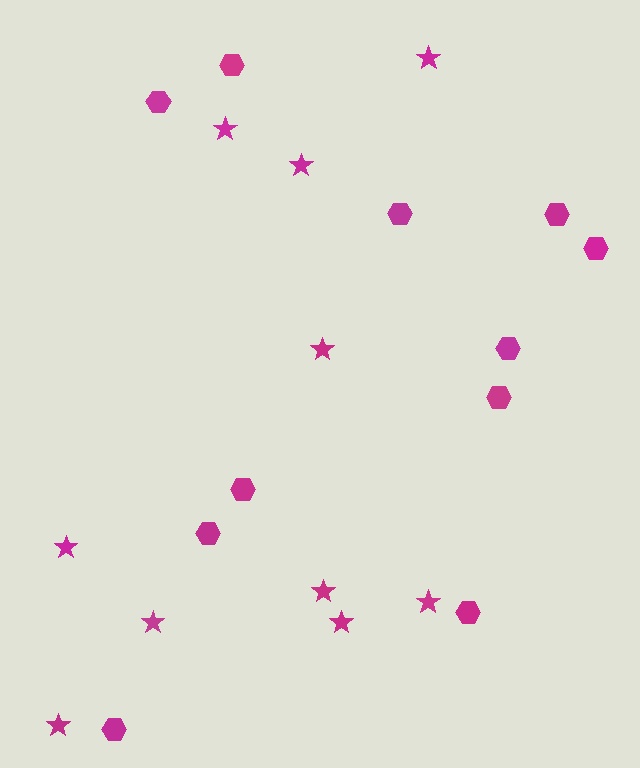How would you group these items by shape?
There are 2 groups: one group of hexagons (11) and one group of stars (10).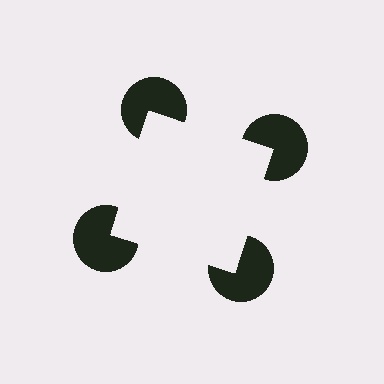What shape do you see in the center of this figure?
An illusory square — its edges are inferred from the aligned wedge cuts in the pac-man discs, not physically drawn.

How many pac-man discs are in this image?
There are 4 — one at each vertex of the illusory square.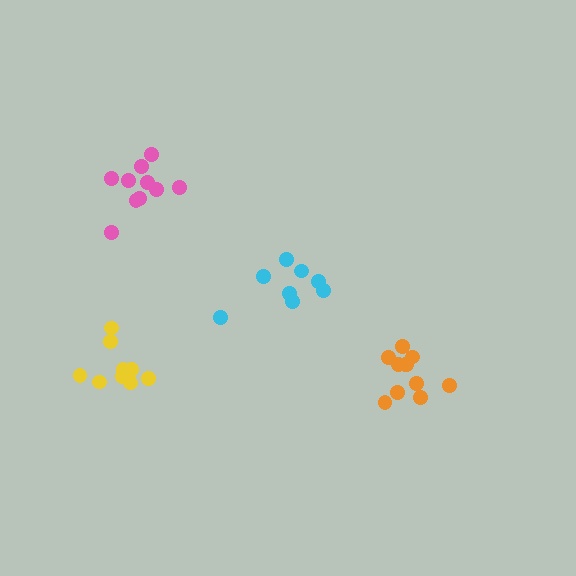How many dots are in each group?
Group 1: 10 dots, Group 2: 8 dots, Group 3: 11 dots, Group 4: 10 dots (39 total).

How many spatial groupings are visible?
There are 4 spatial groupings.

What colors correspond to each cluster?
The clusters are colored: yellow, cyan, orange, pink.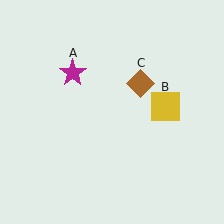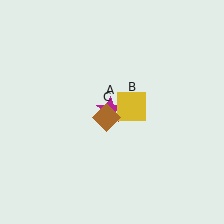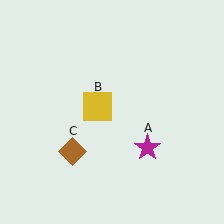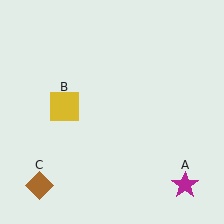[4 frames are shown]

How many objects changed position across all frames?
3 objects changed position: magenta star (object A), yellow square (object B), brown diamond (object C).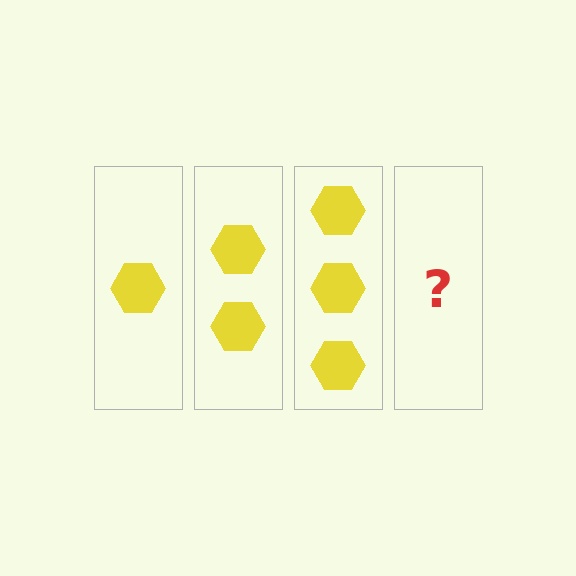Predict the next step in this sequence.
The next step is 4 hexagons.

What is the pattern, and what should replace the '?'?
The pattern is that each step adds one more hexagon. The '?' should be 4 hexagons.